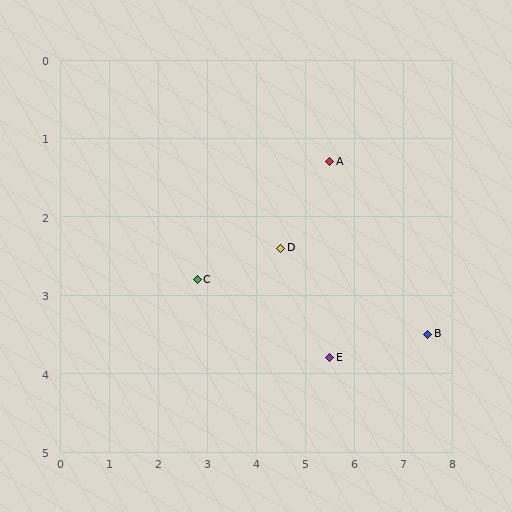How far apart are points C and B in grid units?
Points C and B are about 4.8 grid units apart.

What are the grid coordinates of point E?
Point E is at approximately (5.5, 3.8).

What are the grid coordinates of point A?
Point A is at approximately (5.5, 1.3).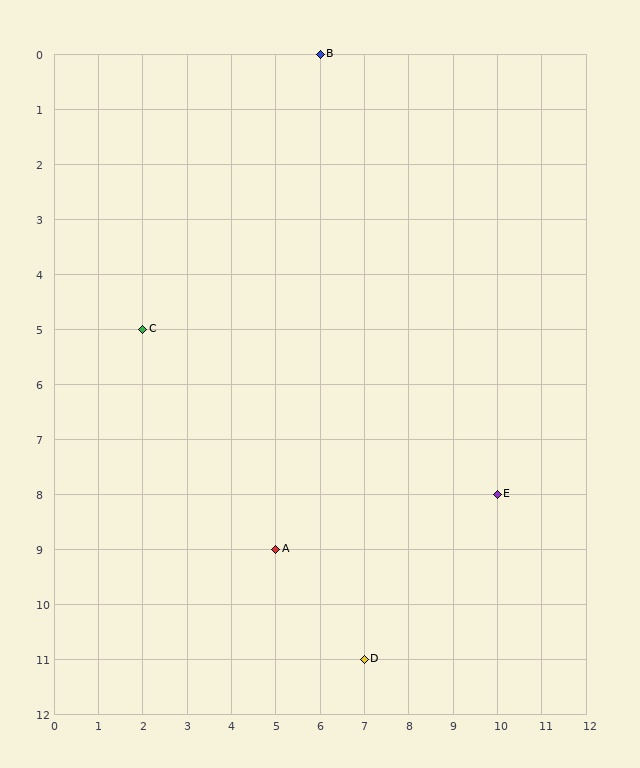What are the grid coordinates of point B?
Point B is at grid coordinates (6, 0).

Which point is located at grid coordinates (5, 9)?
Point A is at (5, 9).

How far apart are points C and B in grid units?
Points C and B are 4 columns and 5 rows apart (about 6.4 grid units diagonally).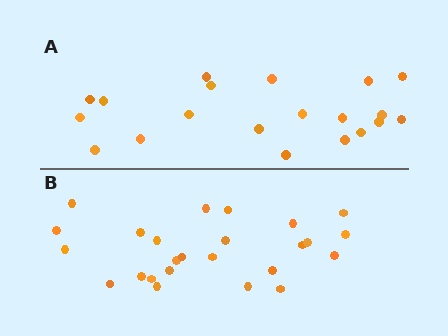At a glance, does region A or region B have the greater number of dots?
Region B (the bottom region) has more dots.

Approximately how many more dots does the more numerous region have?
Region B has about 5 more dots than region A.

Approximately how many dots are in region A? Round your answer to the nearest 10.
About 20 dots.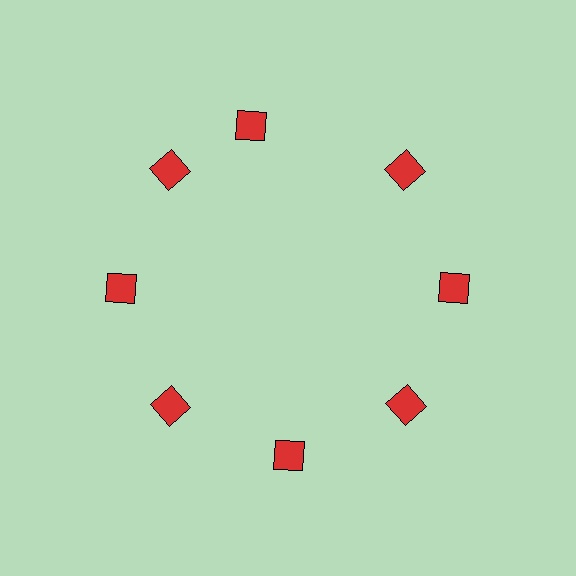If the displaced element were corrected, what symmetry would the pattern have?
It would have 8-fold rotational symmetry — the pattern would map onto itself every 45 degrees.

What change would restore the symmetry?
The symmetry would be restored by rotating it back into even spacing with its neighbors so that all 8 squares sit at equal angles and equal distance from the center.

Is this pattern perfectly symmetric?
No. The 8 red squares are arranged in a ring, but one element near the 12 o'clock position is rotated out of alignment along the ring, breaking the 8-fold rotational symmetry.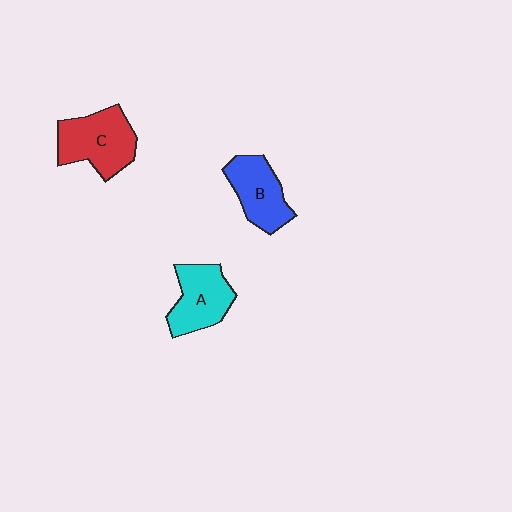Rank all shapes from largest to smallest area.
From largest to smallest: C (red), A (cyan), B (blue).